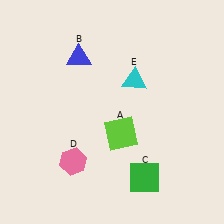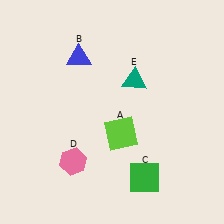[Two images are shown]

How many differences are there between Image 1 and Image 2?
There is 1 difference between the two images.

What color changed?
The triangle (E) changed from cyan in Image 1 to teal in Image 2.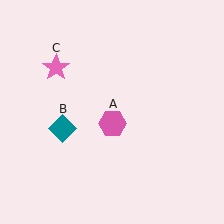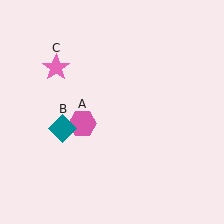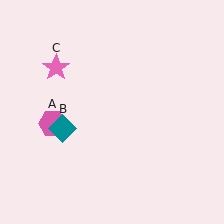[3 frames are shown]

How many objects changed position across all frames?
1 object changed position: pink hexagon (object A).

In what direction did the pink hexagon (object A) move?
The pink hexagon (object A) moved left.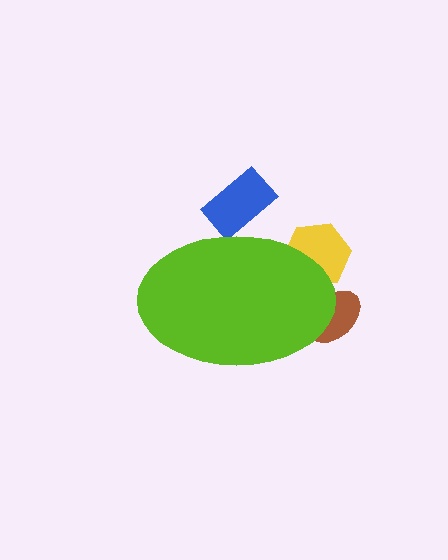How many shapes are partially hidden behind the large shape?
3 shapes are partially hidden.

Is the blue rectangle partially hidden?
Yes, the blue rectangle is partially hidden behind the lime ellipse.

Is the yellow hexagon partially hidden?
Yes, the yellow hexagon is partially hidden behind the lime ellipse.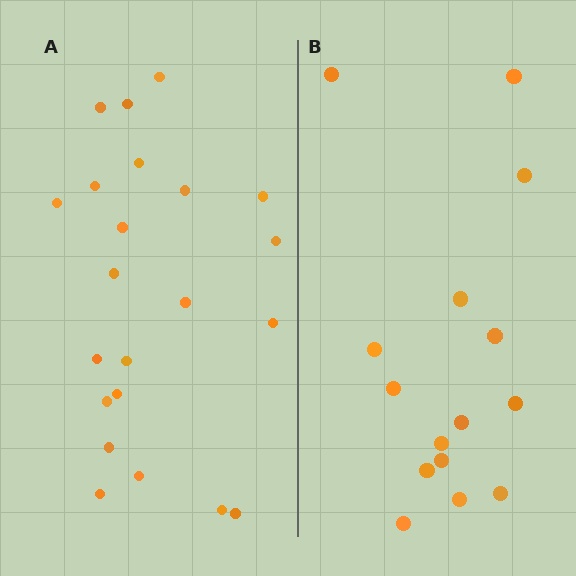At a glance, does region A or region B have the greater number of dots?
Region A (the left region) has more dots.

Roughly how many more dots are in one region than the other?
Region A has roughly 8 or so more dots than region B.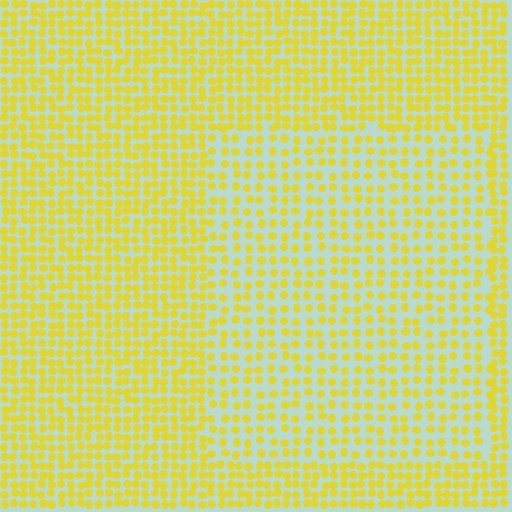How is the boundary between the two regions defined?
The boundary is defined by a change in element density (approximately 1.7x ratio). All elements are the same color, size, and shape.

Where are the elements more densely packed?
The elements are more densely packed outside the rectangle boundary.